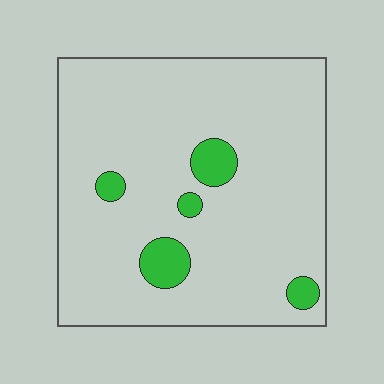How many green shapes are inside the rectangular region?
5.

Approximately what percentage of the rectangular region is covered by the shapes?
Approximately 10%.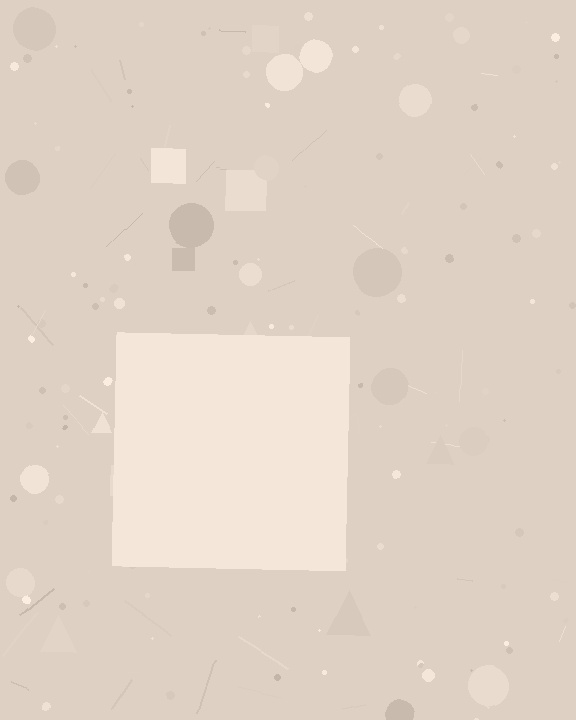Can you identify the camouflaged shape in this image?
The camouflaged shape is a square.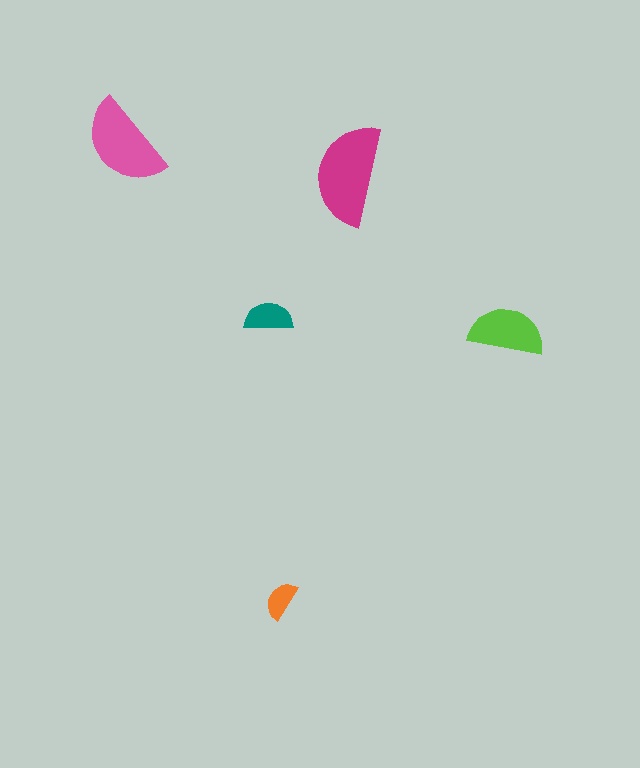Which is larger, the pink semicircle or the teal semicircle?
The pink one.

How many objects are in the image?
There are 5 objects in the image.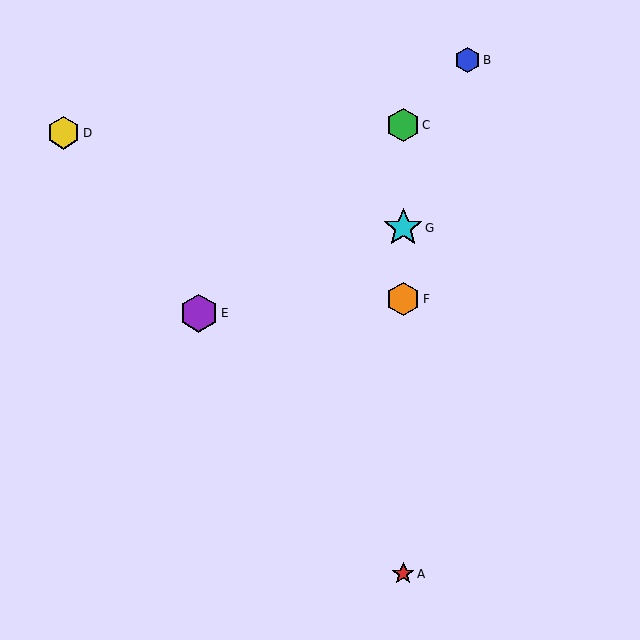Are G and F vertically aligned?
Yes, both are at x≈403.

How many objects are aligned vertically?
4 objects (A, C, F, G) are aligned vertically.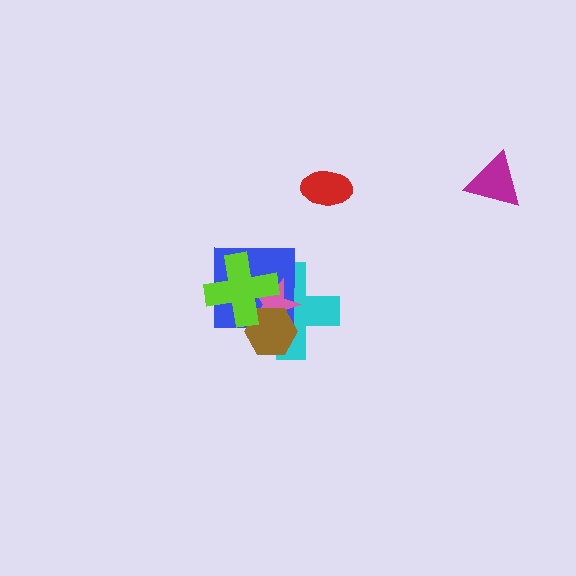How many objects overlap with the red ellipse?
0 objects overlap with the red ellipse.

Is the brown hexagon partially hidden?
Yes, it is partially covered by another shape.